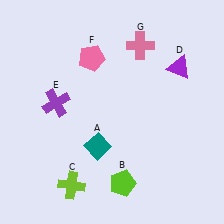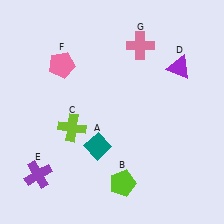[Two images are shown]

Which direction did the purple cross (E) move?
The purple cross (E) moved down.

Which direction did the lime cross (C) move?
The lime cross (C) moved up.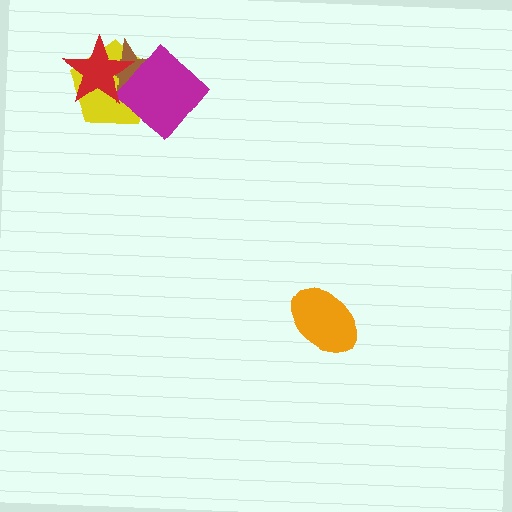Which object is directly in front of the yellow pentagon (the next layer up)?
The brown star is directly in front of the yellow pentagon.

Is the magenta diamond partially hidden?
Yes, it is partially covered by another shape.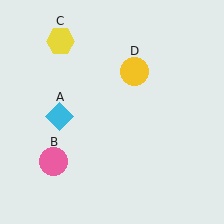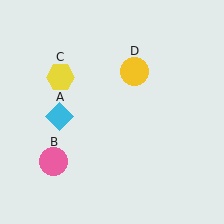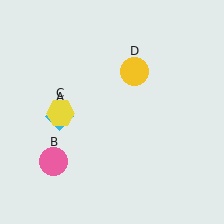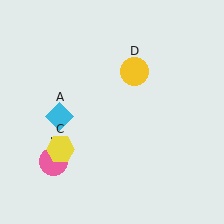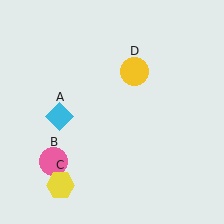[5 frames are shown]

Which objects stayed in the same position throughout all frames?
Cyan diamond (object A) and pink circle (object B) and yellow circle (object D) remained stationary.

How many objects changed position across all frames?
1 object changed position: yellow hexagon (object C).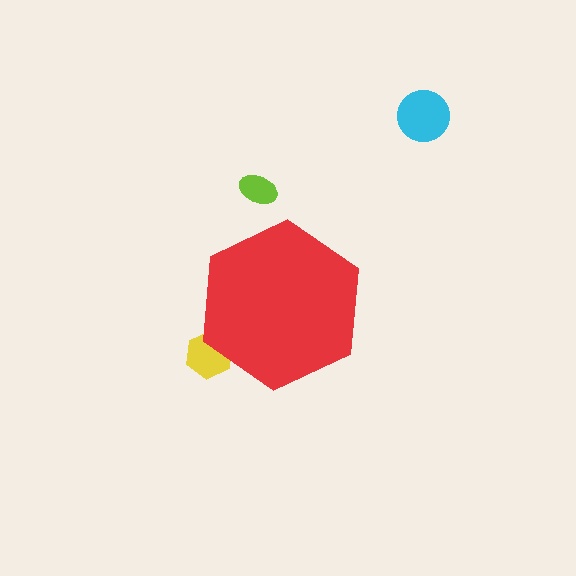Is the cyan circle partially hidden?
No, the cyan circle is fully visible.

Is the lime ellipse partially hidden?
No, the lime ellipse is fully visible.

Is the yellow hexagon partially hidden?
Yes, the yellow hexagon is partially hidden behind the red hexagon.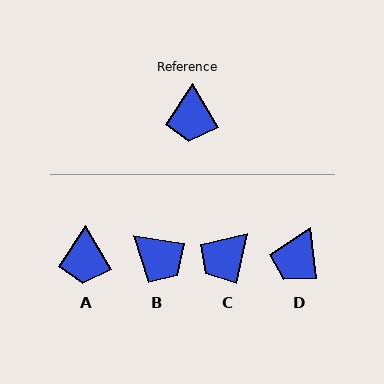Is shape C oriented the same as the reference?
No, it is off by about 43 degrees.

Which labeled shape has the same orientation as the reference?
A.